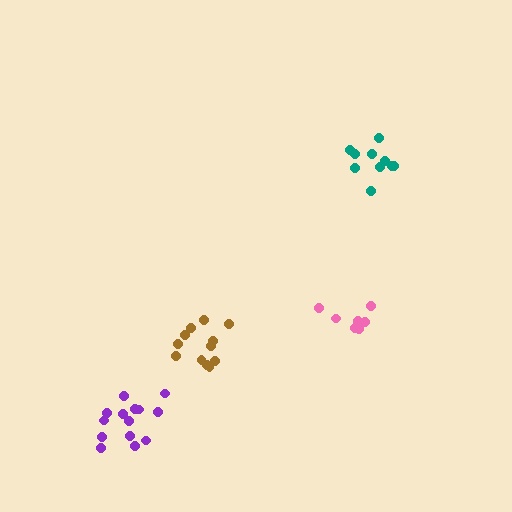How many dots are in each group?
Group 1: 10 dots, Group 2: 8 dots, Group 3: 12 dots, Group 4: 14 dots (44 total).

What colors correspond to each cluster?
The clusters are colored: teal, pink, brown, purple.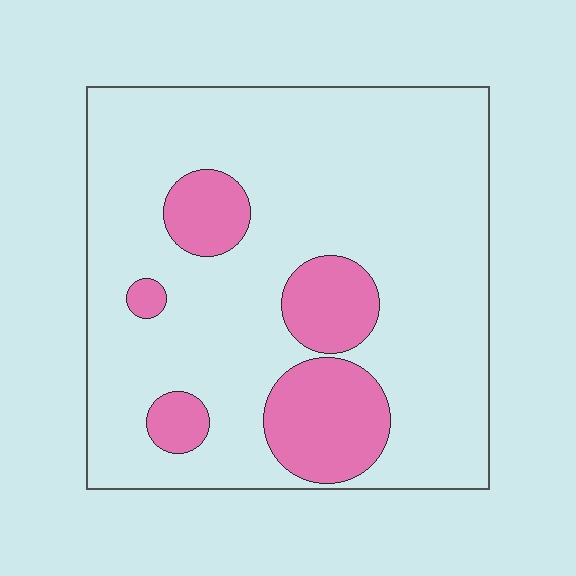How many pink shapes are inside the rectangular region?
5.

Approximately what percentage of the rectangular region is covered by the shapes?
Approximately 20%.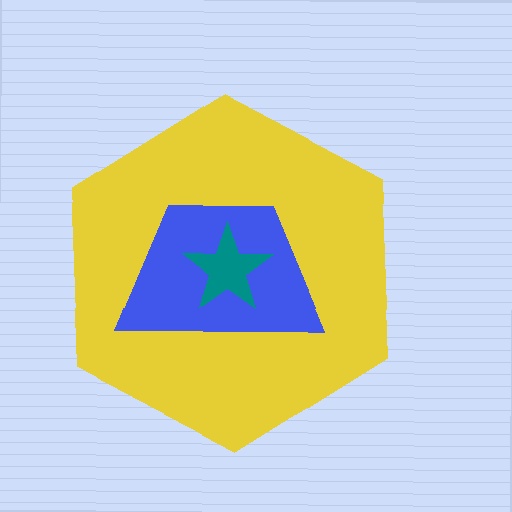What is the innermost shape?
The teal star.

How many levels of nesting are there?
3.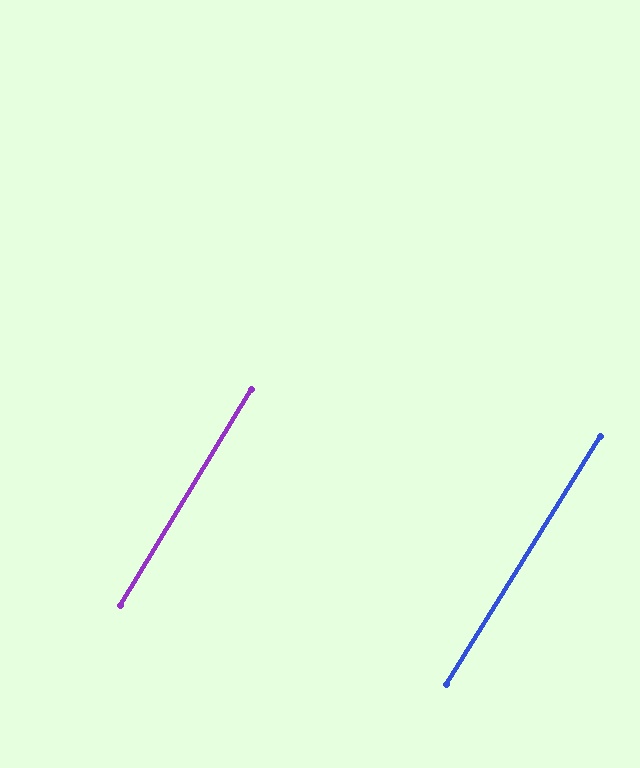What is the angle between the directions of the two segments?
Approximately 1 degree.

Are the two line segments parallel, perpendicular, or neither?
Parallel — their directions differ by only 0.6°.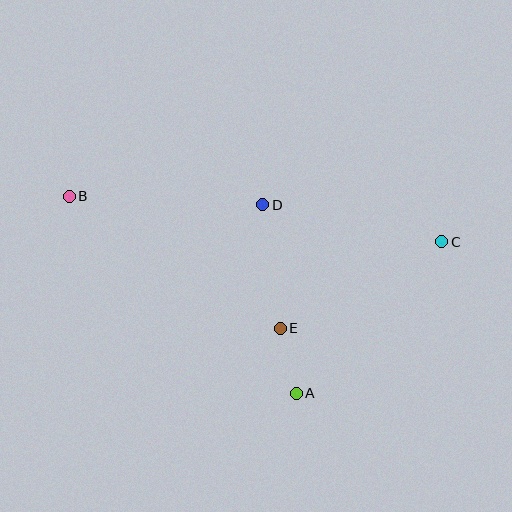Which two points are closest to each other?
Points A and E are closest to each other.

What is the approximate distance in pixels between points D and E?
The distance between D and E is approximately 125 pixels.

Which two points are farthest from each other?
Points B and C are farthest from each other.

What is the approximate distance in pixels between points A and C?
The distance between A and C is approximately 210 pixels.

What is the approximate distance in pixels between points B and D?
The distance between B and D is approximately 194 pixels.